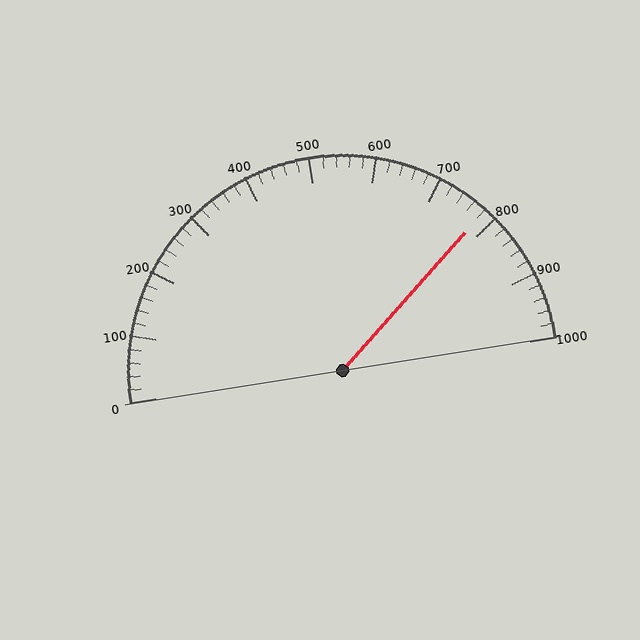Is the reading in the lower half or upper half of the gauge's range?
The reading is in the upper half of the range (0 to 1000).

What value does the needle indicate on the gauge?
The needle indicates approximately 780.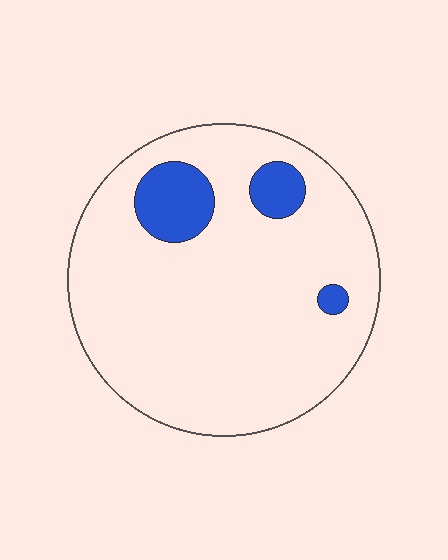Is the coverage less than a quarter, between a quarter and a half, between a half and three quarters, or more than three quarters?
Less than a quarter.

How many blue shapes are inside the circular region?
3.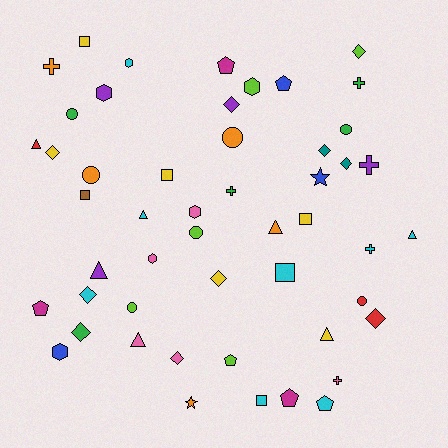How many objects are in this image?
There are 50 objects.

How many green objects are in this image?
There are 5 green objects.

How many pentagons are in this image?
There are 6 pentagons.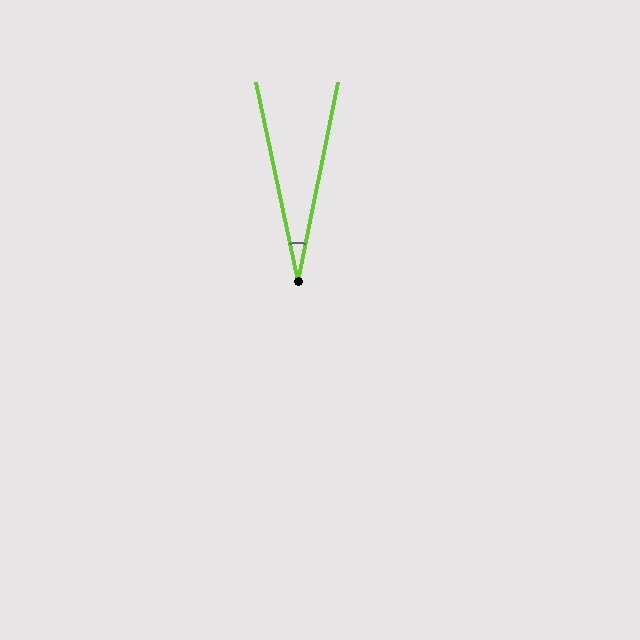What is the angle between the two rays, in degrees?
Approximately 23 degrees.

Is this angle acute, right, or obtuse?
It is acute.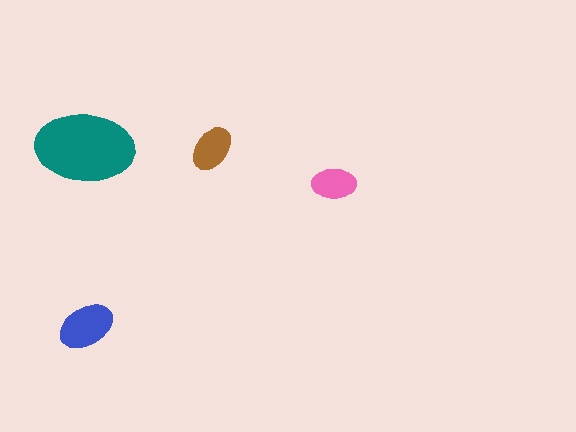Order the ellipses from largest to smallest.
the teal one, the blue one, the brown one, the pink one.